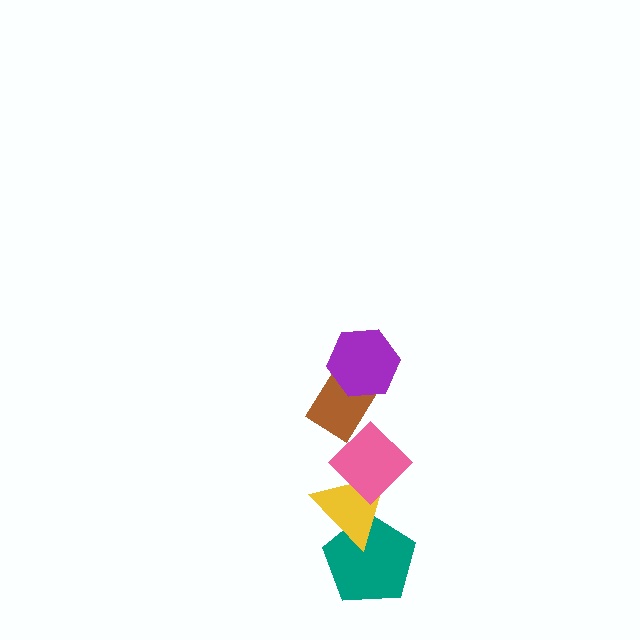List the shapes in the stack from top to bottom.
From top to bottom: the purple hexagon, the brown rectangle, the pink diamond, the yellow triangle, the teal pentagon.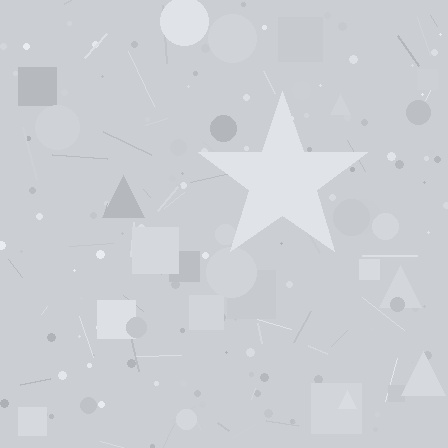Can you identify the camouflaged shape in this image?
The camouflaged shape is a star.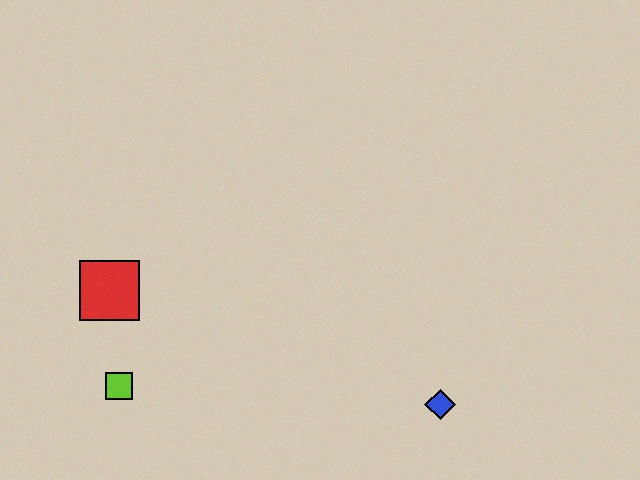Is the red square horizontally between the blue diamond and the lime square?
No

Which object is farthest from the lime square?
The blue diamond is farthest from the lime square.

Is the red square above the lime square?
Yes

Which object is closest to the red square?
The lime square is closest to the red square.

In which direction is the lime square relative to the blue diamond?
The lime square is to the left of the blue diamond.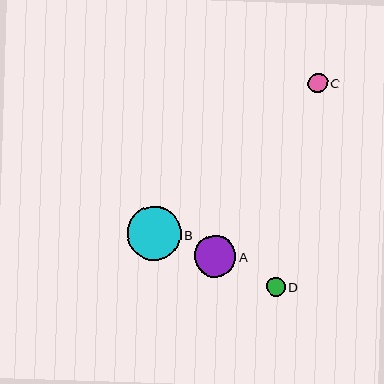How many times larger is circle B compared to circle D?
Circle B is approximately 2.9 times the size of circle D.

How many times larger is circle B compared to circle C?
Circle B is approximately 2.8 times the size of circle C.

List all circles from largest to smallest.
From largest to smallest: B, A, C, D.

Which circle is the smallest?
Circle D is the smallest with a size of approximately 18 pixels.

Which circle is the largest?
Circle B is the largest with a size of approximately 54 pixels.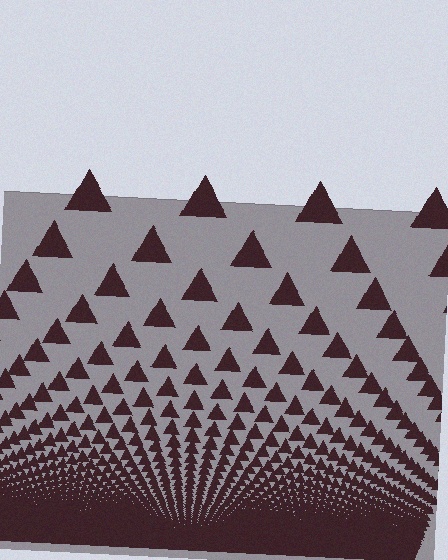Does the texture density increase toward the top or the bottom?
Density increases toward the bottom.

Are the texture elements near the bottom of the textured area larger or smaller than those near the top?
Smaller. The gradient is inverted — elements near the bottom are smaller and denser.